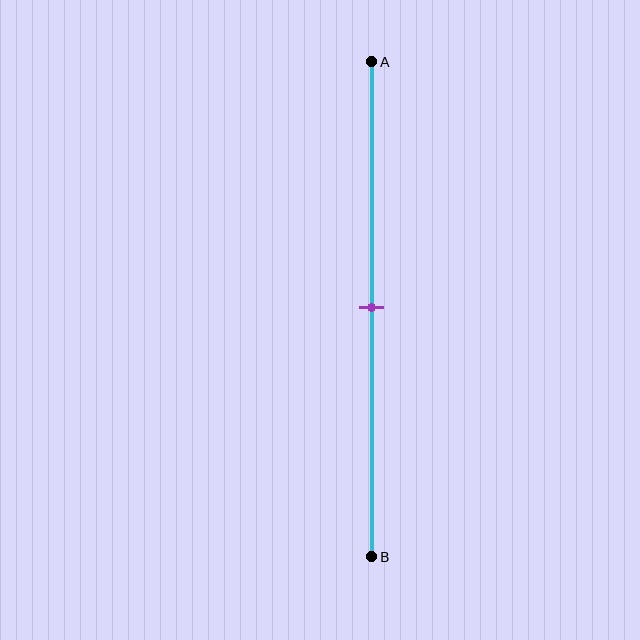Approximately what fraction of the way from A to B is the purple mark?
The purple mark is approximately 50% of the way from A to B.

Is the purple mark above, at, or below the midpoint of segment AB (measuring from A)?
The purple mark is approximately at the midpoint of segment AB.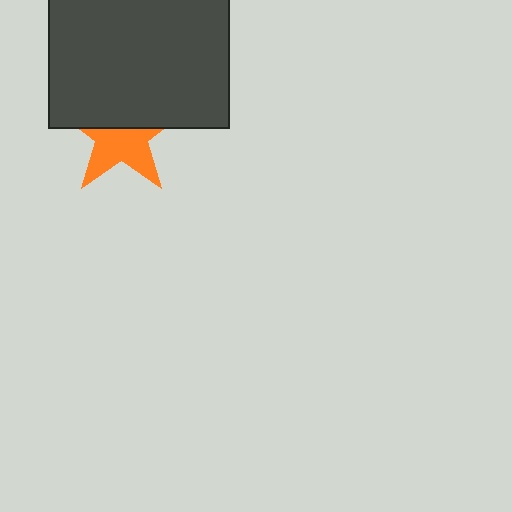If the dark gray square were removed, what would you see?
You would see the complete orange star.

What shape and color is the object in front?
The object in front is a dark gray square.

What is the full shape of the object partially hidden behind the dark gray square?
The partially hidden object is an orange star.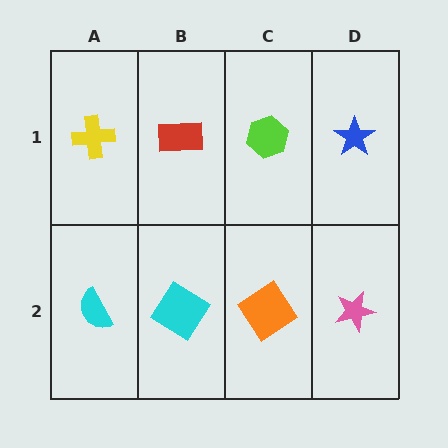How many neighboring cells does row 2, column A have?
2.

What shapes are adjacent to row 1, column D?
A pink star (row 2, column D), a lime hexagon (row 1, column C).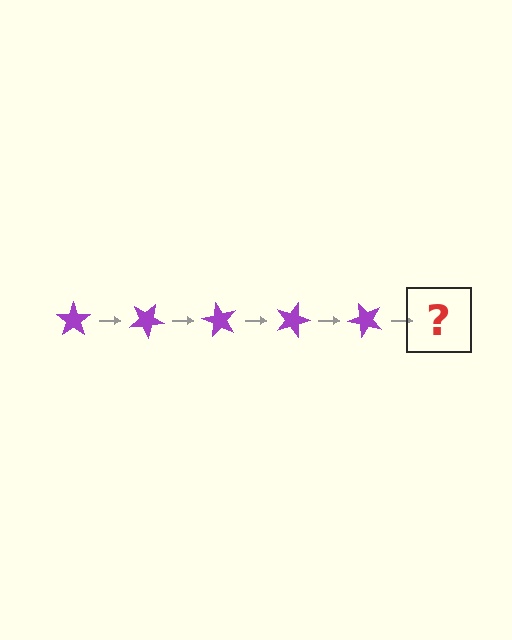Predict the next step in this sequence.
The next step is a purple star rotated 150 degrees.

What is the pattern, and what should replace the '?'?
The pattern is that the star rotates 30 degrees each step. The '?' should be a purple star rotated 150 degrees.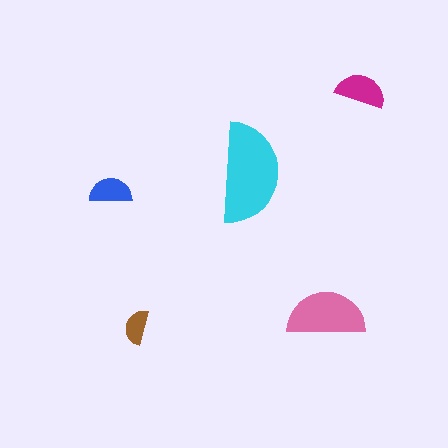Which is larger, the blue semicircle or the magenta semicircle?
The magenta one.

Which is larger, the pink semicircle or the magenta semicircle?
The pink one.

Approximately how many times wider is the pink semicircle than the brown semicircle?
About 2 times wider.